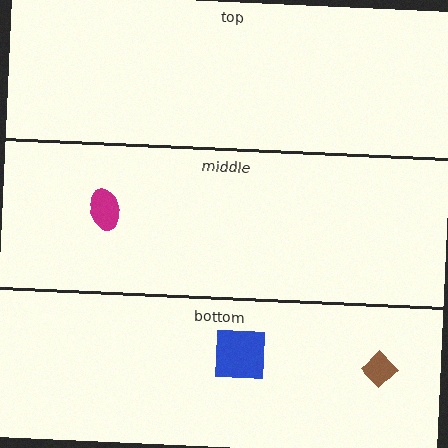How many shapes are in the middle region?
1.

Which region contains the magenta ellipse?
The middle region.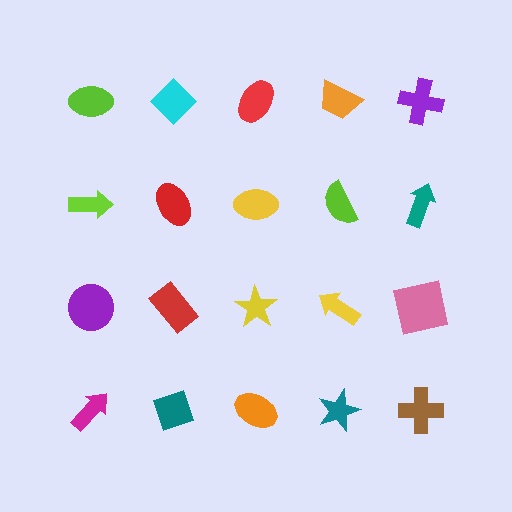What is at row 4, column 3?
An orange ellipse.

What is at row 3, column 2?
A red rectangle.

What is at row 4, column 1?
A magenta arrow.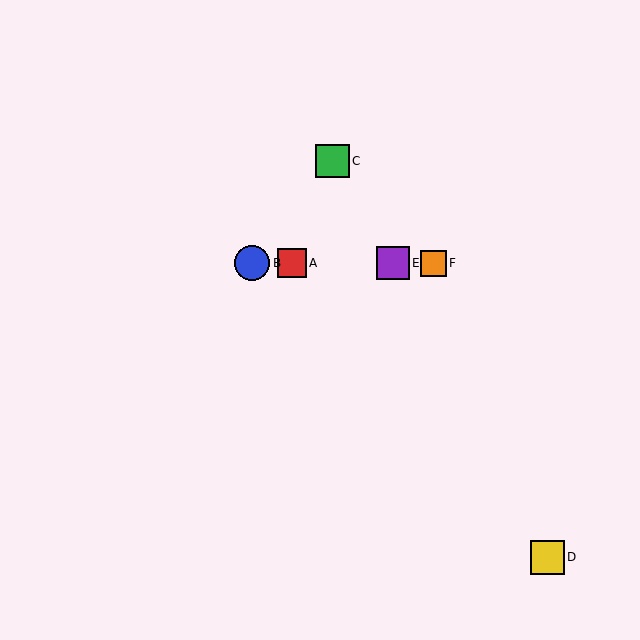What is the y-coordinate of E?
Object E is at y≈263.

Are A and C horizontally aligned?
No, A is at y≈263 and C is at y≈161.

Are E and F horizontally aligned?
Yes, both are at y≈263.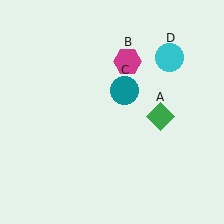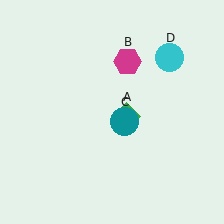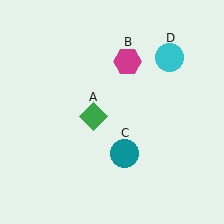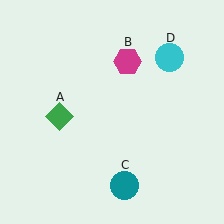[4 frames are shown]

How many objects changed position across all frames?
2 objects changed position: green diamond (object A), teal circle (object C).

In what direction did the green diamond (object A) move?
The green diamond (object A) moved left.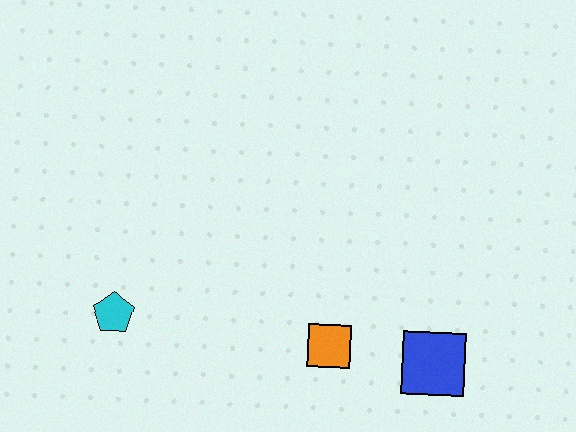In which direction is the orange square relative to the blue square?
The orange square is to the left of the blue square.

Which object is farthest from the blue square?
The cyan pentagon is farthest from the blue square.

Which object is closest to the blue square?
The orange square is closest to the blue square.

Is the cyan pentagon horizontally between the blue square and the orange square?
No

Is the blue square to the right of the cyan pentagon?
Yes